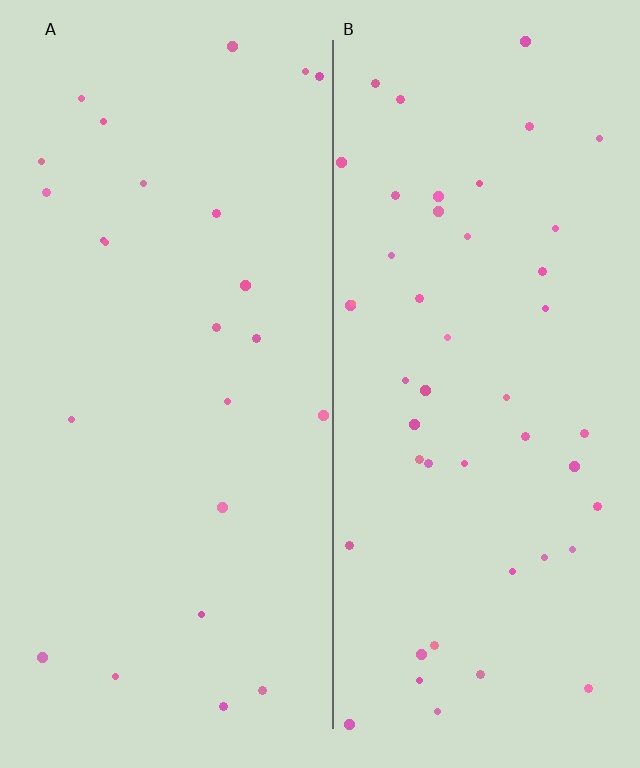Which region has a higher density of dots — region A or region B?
B (the right).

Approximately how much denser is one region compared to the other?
Approximately 2.0× — region B over region A.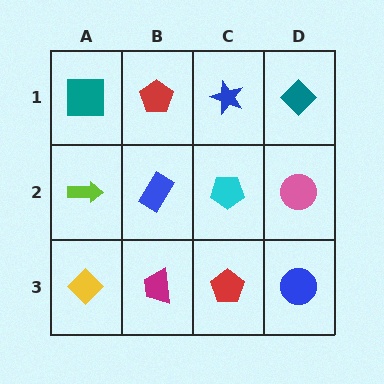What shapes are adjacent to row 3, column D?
A pink circle (row 2, column D), a red pentagon (row 3, column C).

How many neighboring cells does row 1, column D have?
2.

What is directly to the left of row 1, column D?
A blue star.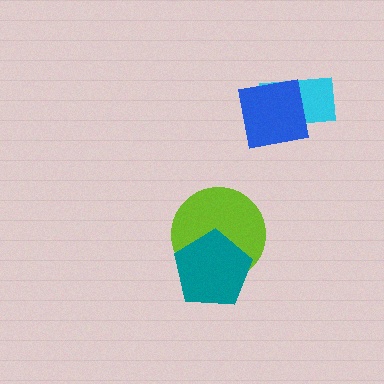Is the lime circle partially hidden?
Yes, it is partially covered by another shape.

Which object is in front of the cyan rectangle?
The blue square is in front of the cyan rectangle.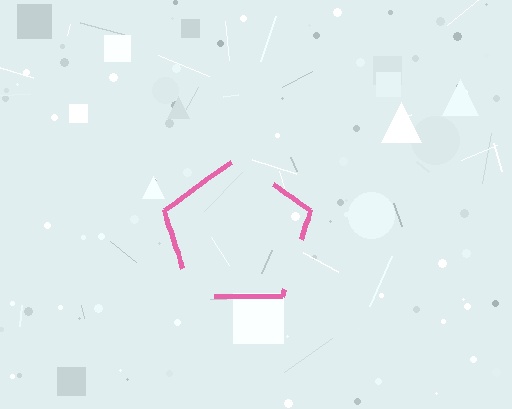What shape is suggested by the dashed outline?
The dashed outline suggests a pentagon.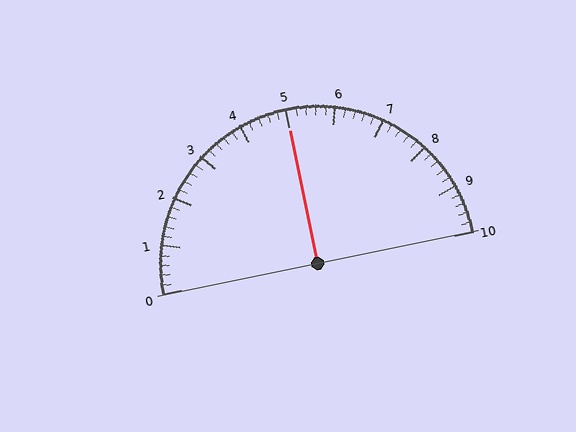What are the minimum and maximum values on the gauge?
The gauge ranges from 0 to 10.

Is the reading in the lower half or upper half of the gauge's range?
The reading is in the upper half of the range (0 to 10).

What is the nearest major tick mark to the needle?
The nearest major tick mark is 5.